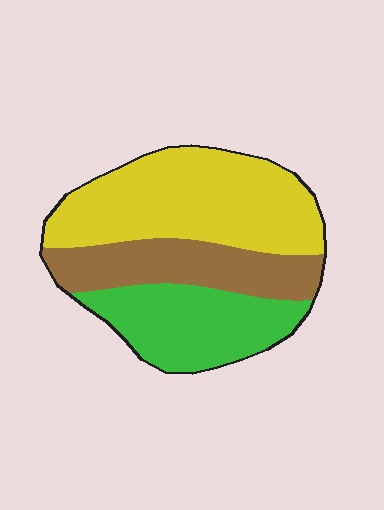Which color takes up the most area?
Yellow, at roughly 45%.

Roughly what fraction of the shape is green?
Green covers around 30% of the shape.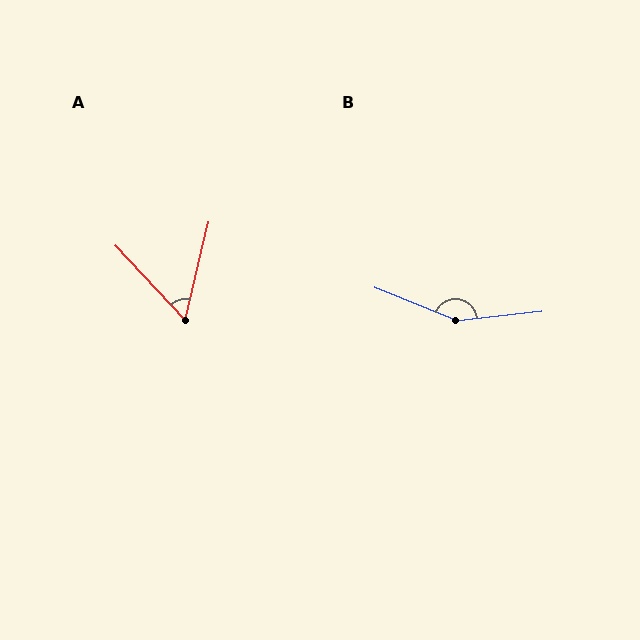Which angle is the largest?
B, at approximately 152 degrees.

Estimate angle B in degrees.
Approximately 152 degrees.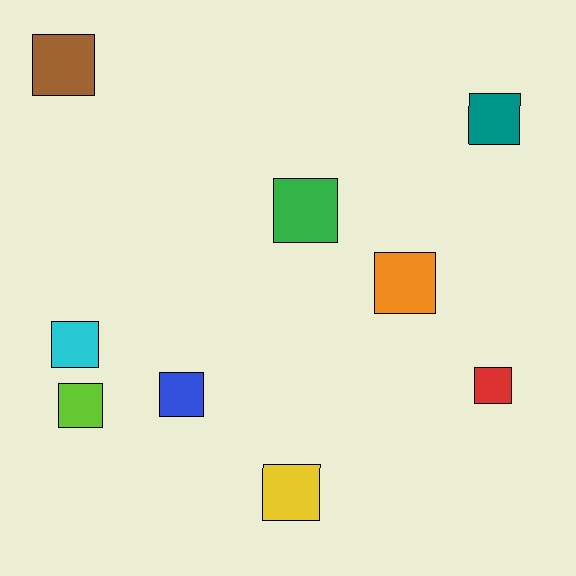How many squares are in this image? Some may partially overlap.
There are 9 squares.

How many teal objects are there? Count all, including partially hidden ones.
There is 1 teal object.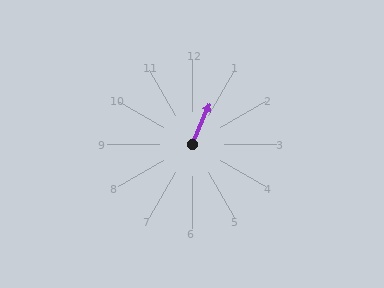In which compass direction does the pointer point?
Northeast.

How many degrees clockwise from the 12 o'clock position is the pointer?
Approximately 23 degrees.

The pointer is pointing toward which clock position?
Roughly 1 o'clock.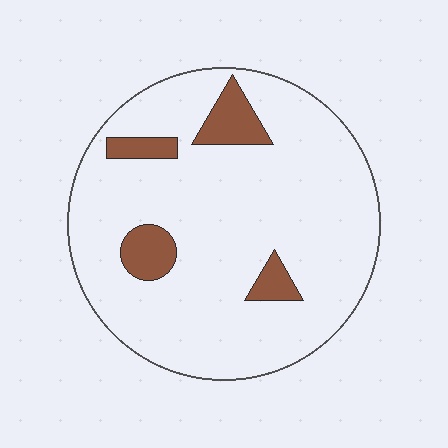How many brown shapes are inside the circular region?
4.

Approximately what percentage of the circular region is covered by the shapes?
Approximately 10%.